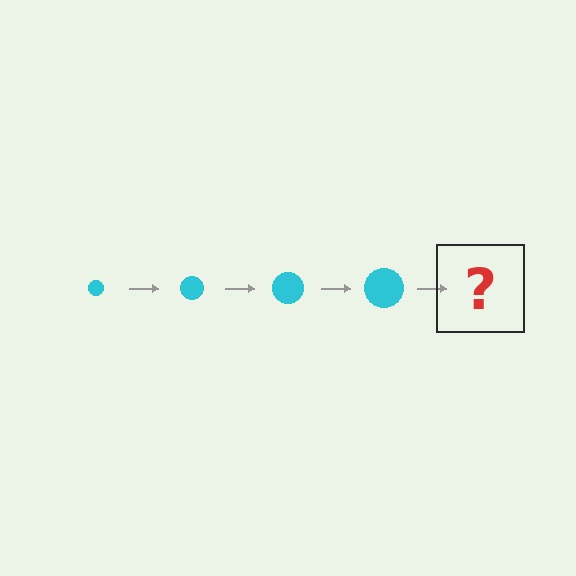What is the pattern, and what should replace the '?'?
The pattern is that the circle gets progressively larger each step. The '?' should be a cyan circle, larger than the previous one.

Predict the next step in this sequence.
The next step is a cyan circle, larger than the previous one.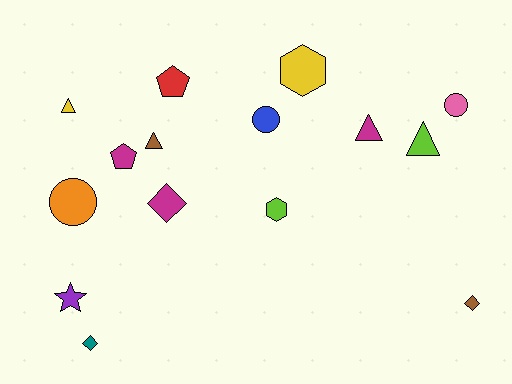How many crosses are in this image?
There are no crosses.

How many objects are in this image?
There are 15 objects.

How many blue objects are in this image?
There is 1 blue object.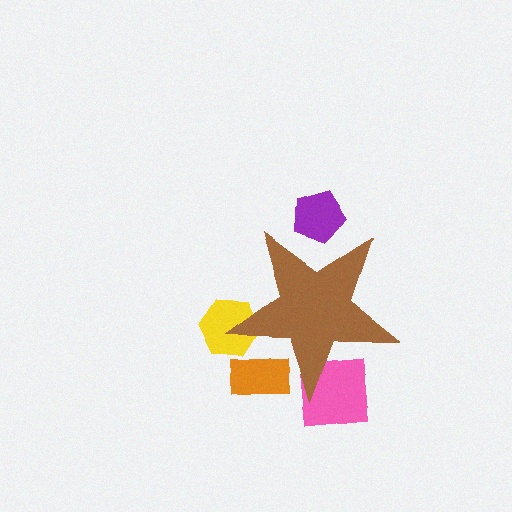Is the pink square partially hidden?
Yes, the pink square is partially hidden behind the brown star.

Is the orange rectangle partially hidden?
Yes, the orange rectangle is partially hidden behind the brown star.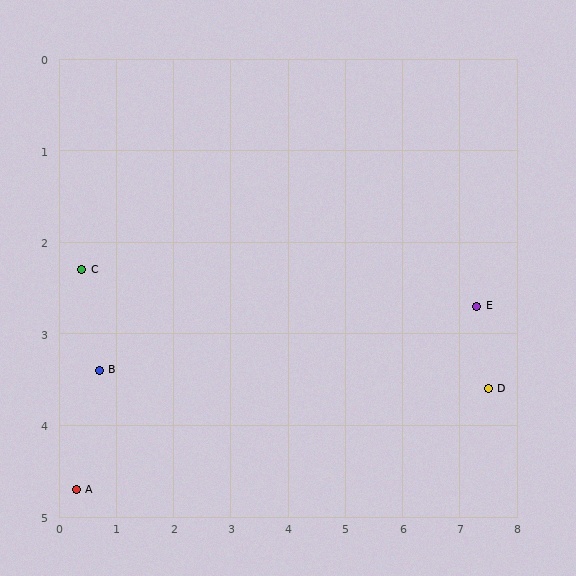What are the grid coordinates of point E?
Point E is at approximately (7.3, 2.7).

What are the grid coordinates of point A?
Point A is at approximately (0.3, 4.7).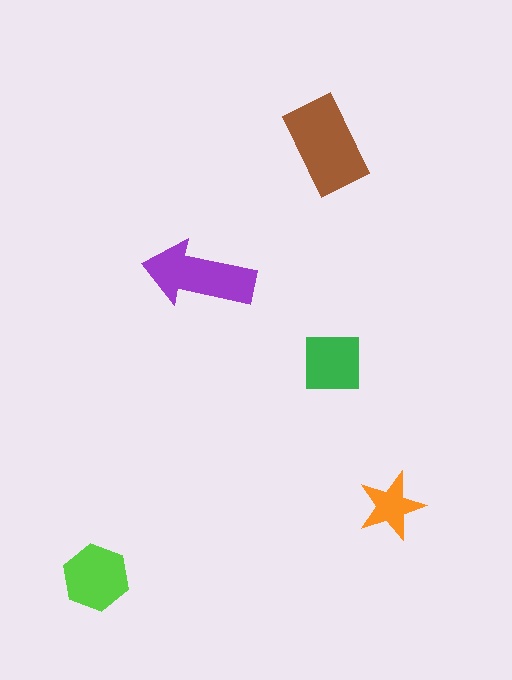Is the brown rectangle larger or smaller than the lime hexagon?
Larger.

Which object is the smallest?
The orange star.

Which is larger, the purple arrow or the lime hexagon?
The purple arrow.